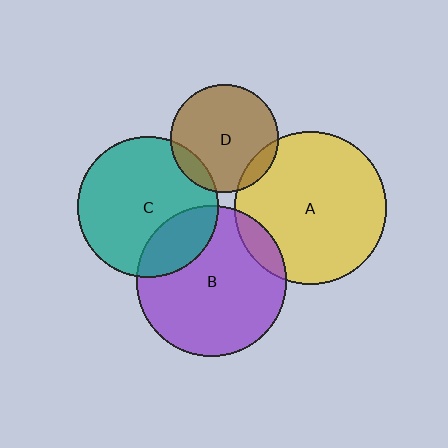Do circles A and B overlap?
Yes.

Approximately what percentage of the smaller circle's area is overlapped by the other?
Approximately 10%.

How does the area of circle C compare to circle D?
Approximately 1.7 times.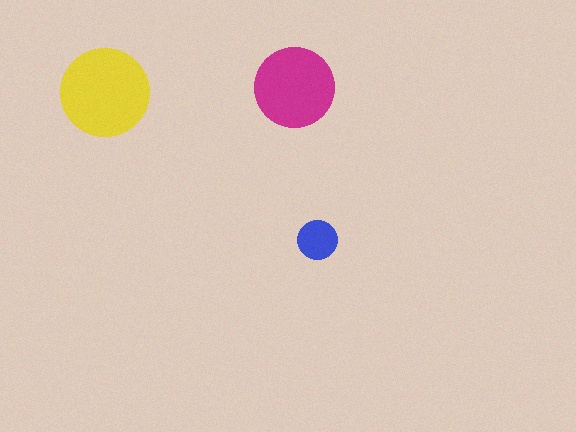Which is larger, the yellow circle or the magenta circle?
The yellow one.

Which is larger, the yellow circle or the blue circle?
The yellow one.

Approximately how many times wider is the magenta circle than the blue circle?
About 2 times wider.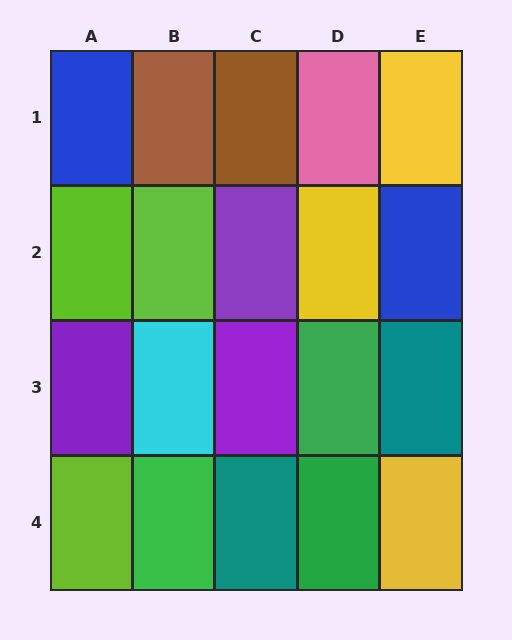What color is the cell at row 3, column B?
Cyan.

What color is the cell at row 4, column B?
Green.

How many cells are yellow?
3 cells are yellow.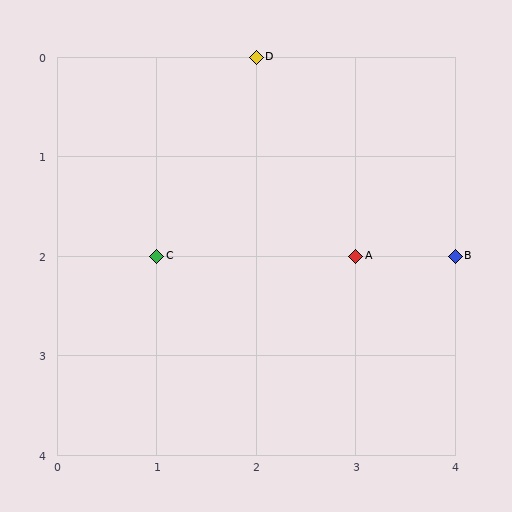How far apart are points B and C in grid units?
Points B and C are 3 columns apart.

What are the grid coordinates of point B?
Point B is at grid coordinates (4, 2).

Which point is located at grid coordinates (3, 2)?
Point A is at (3, 2).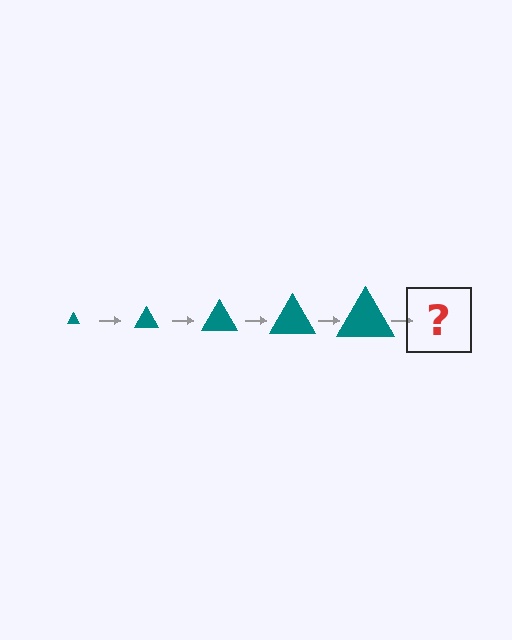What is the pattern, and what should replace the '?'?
The pattern is that the triangle gets progressively larger each step. The '?' should be a teal triangle, larger than the previous one.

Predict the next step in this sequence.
The next step is a teal triangle, larger than the previous one.